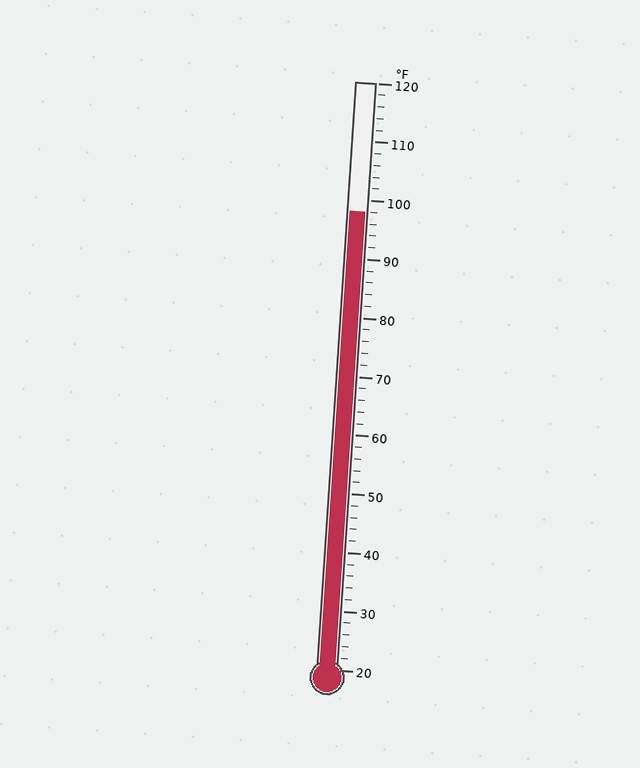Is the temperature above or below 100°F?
The temperature is below 100°F.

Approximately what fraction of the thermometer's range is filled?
The thermometer is filled to approximately 80% of its range.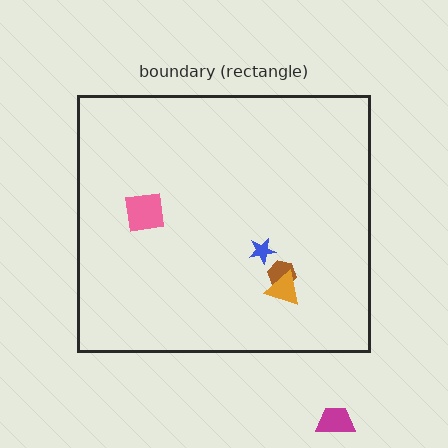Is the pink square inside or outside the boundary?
Inside.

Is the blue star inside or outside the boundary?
Inside.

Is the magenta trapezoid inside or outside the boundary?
Outside.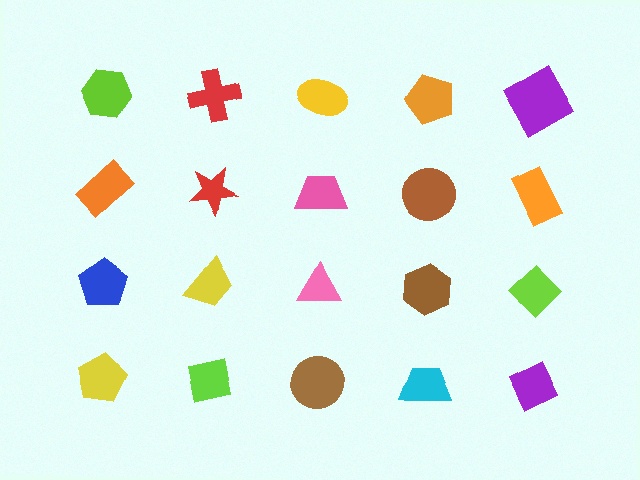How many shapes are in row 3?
5 shapes.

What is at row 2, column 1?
An orange rectangle.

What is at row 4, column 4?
A cyan trapezoid.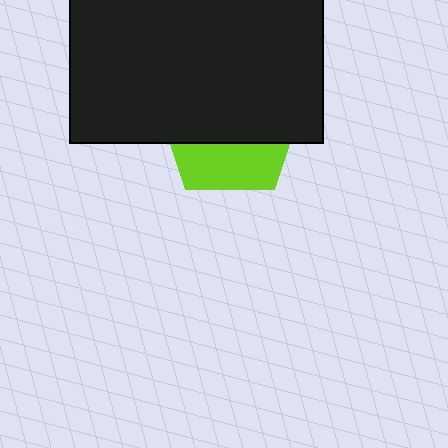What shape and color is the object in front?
The object in front is a black rectangle.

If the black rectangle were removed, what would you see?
You would see the complete lime pentagon.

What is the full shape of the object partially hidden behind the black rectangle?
The partially hidden object is a lime pentagon.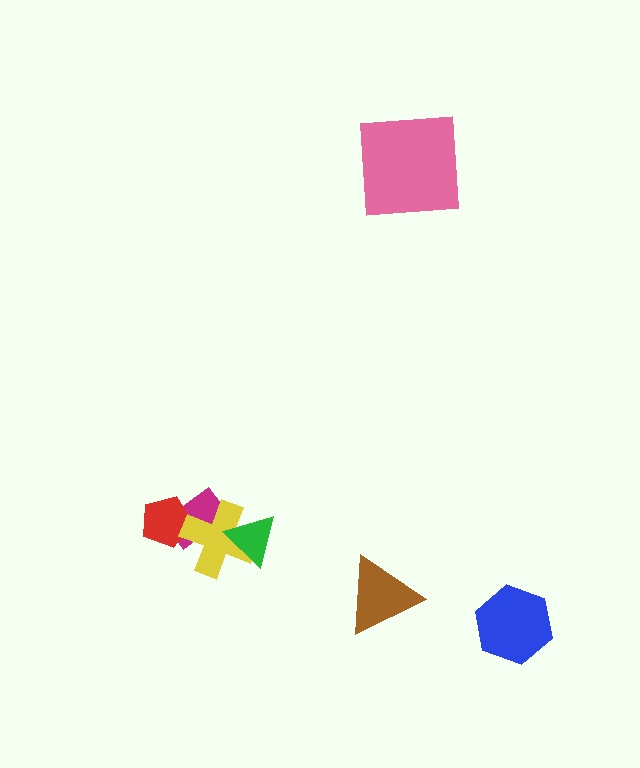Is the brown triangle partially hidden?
No, no other shape covers it.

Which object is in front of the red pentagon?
The yellow cross is in front of the red pentagon.